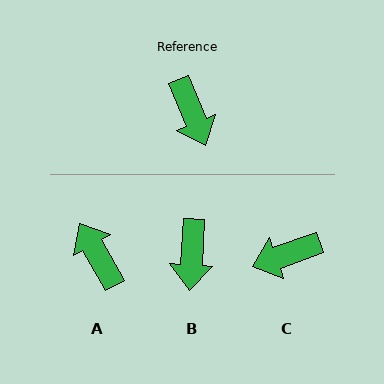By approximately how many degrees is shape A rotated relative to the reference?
Approximately 173 degrees clockwise.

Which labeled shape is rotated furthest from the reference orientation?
A, about 173 degrees away.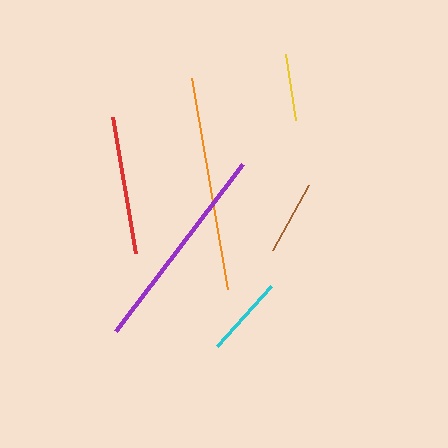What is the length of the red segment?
The red segment is approximately 138 pixels long.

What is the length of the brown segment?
The brown segment is approximately 75 pixels long.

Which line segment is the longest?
The orange line is the longest at approximately 215 pixels.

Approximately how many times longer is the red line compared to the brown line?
The red line is approximately 1.8 times the length of the brown line.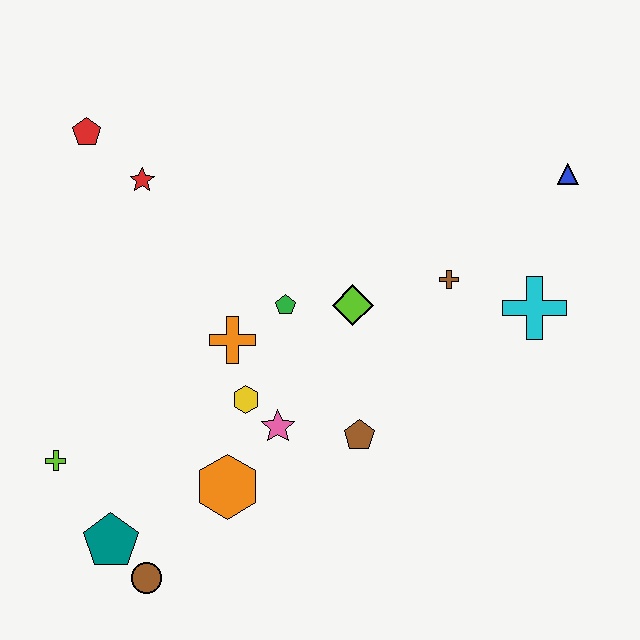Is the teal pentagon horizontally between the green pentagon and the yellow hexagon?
No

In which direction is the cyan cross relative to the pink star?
The cyan cross is to the right of the pink star.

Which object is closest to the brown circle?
The teal pentagon is closest to the brown circle.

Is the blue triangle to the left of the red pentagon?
No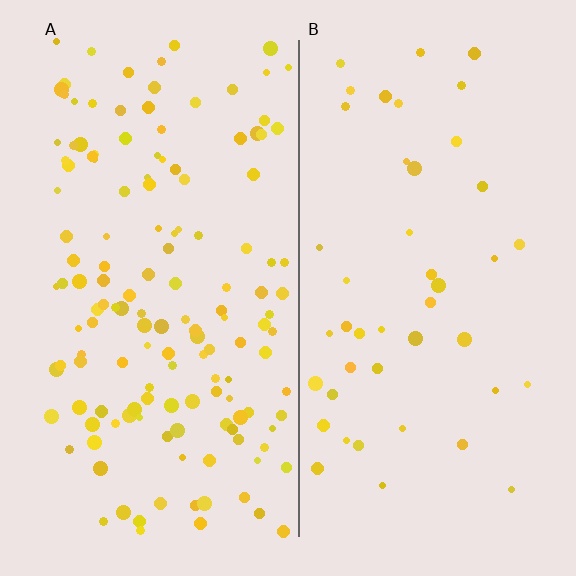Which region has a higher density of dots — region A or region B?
A (the left).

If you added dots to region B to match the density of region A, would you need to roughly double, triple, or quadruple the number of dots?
Approximately triple.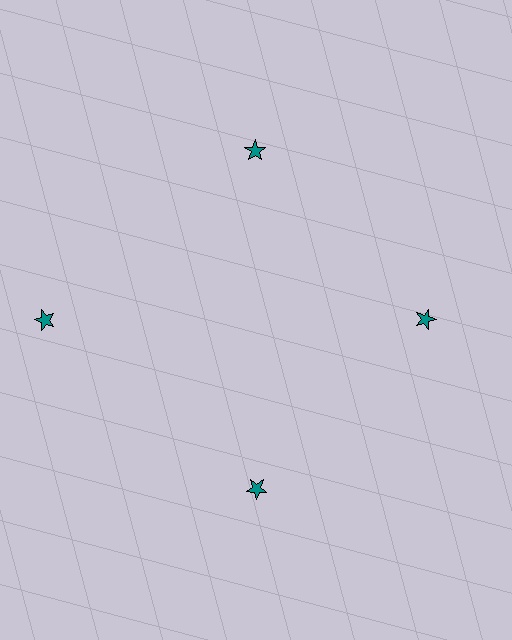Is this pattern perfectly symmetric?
No. The 4 teal stars are arranged in a ring, but one element near the 9 o'clock position is pushed outward from the center, breaking the 4-fold rotational symmetry.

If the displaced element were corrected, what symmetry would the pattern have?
It would have 4-fold rotational symmetry — the pattern would map onto itself every 90 degrees.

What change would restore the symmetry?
The symmetry would be restored by moving it inward, back onto the ring so that all 4 stars sit at equal angles and equal distance from the center.